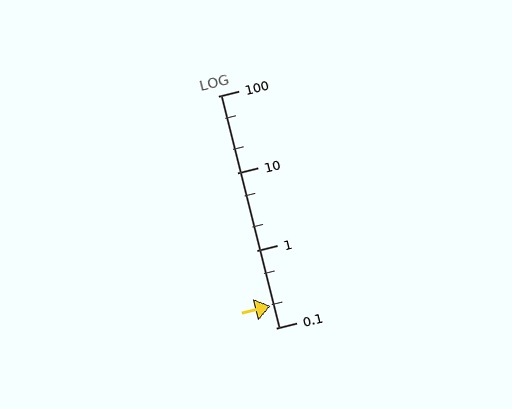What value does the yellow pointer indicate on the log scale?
The pointer indicates approximately 0.19.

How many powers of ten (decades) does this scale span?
The scale spans 3 decades, from 0.1 to 100.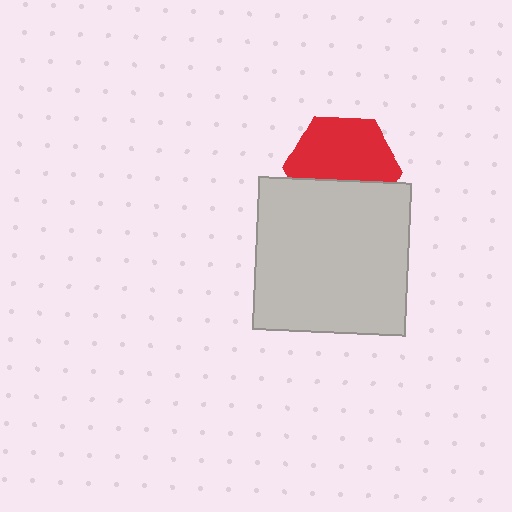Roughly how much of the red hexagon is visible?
About half of it is visible (roughly 61%).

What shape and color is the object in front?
The object in front is a light gray square.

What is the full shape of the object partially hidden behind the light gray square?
The partially hidden object is a red hexagon.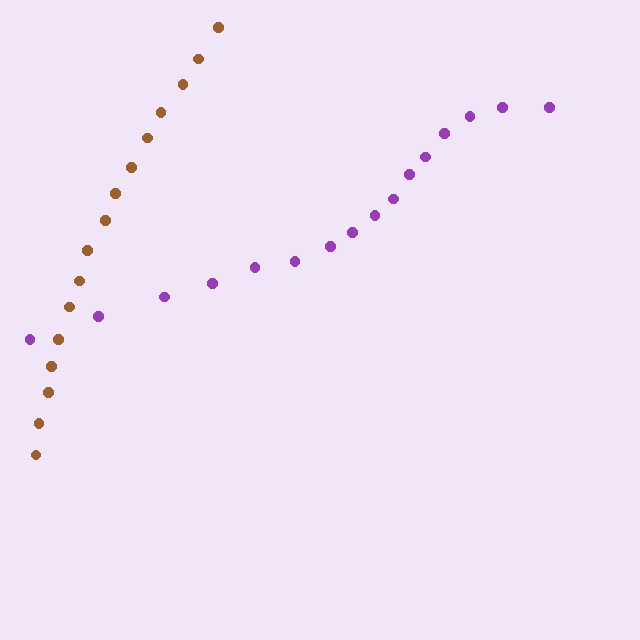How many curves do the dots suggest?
There are 2 distinct paths.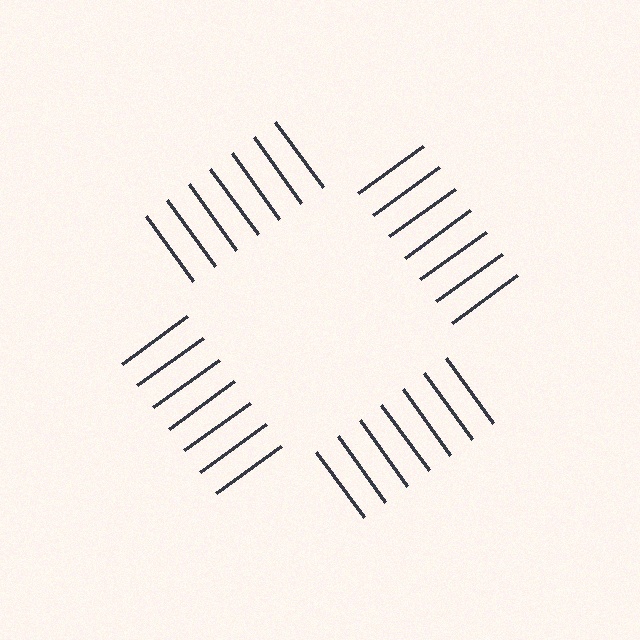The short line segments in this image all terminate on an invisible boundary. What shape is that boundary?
An illusory square — the line segments terminate on its edges but no continuous stroke is drawn.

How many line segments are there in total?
28 — 7 along each of the 4 edges.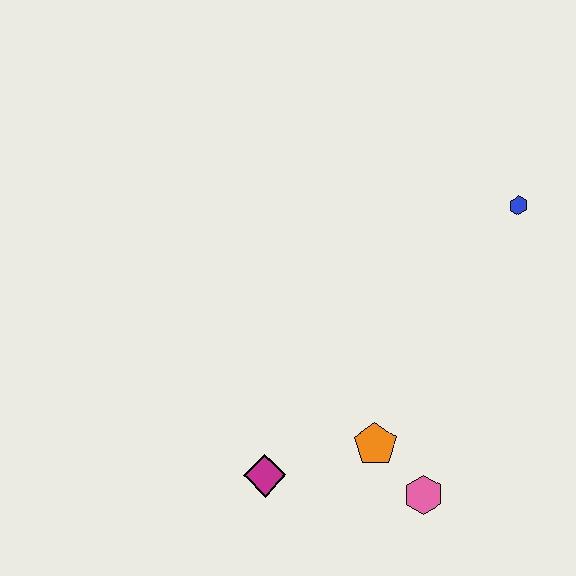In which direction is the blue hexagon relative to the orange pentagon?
The blue hexagon is above the orange pentagon.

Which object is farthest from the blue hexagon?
The magenta diamond is farthest from the blue hexagon.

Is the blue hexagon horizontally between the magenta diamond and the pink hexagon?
No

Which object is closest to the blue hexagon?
The orange pentagon is closest to the blue hexagon.